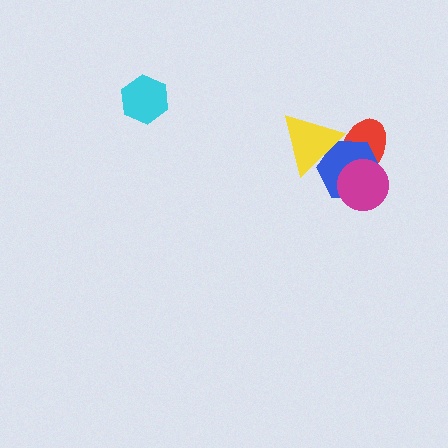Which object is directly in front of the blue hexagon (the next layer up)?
The yellow triangle is directly in front of the blue hexagon.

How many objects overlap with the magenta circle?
2 objects overlap with the magenta circle.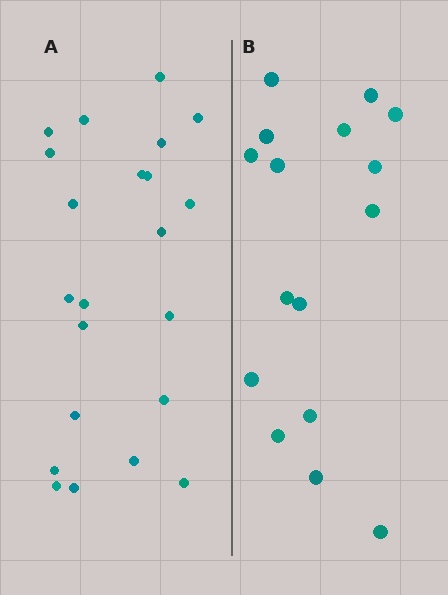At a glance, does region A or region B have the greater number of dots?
Region A (the left region) has more dots.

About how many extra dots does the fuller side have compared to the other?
Region A has about 6 more dots than region B.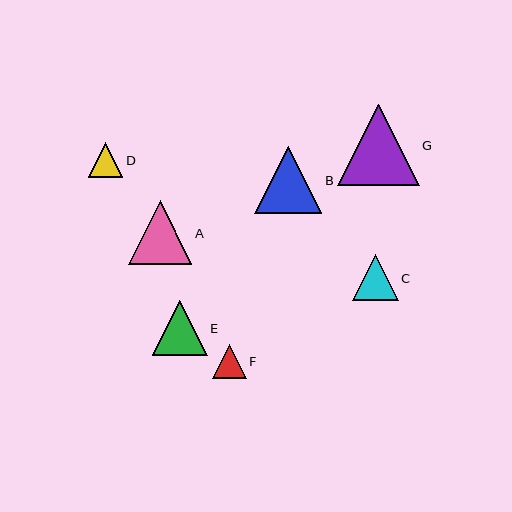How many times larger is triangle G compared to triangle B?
Triangle G is approximately 1.2 times the size of triangle B.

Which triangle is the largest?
Triangle G is the largest with a size of approximately 82 pixels.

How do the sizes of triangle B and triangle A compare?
Triangle B and triangle A are approximately the same size.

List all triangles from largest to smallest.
From largest to smallest: G, B, A, E, C, D, F.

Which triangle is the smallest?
Triangle F is the smallest with a size of approximately 34 pixels.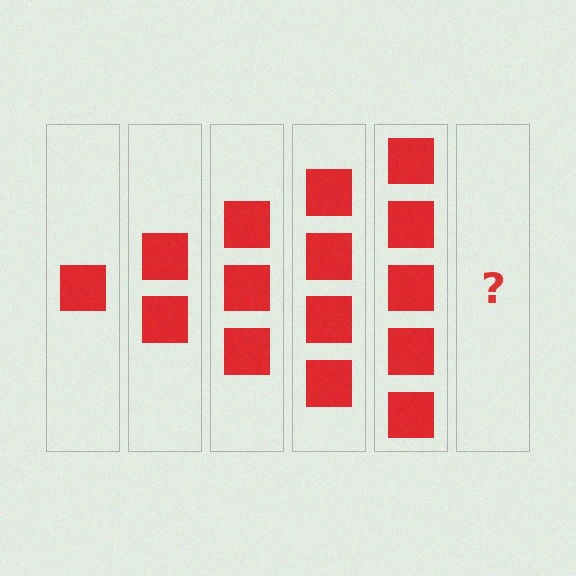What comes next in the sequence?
The next element should be 6 squares.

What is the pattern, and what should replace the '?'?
The pattern is that each step adds one more square. The '?' should be 6 squares.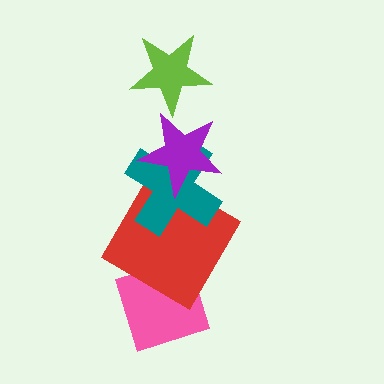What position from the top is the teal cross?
The teal cross is 3rd from the top.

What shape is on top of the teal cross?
The purple star is on top of the teal cross.